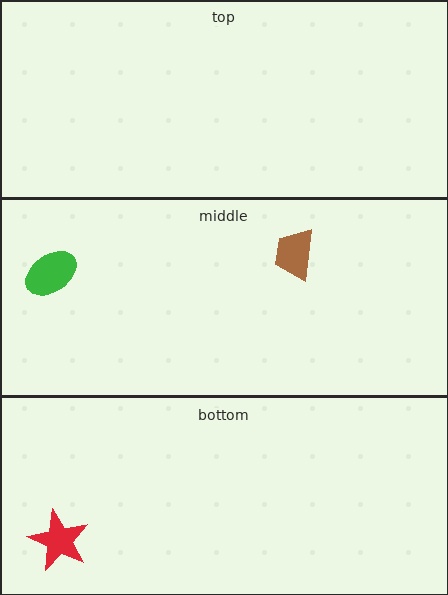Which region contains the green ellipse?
The middle region.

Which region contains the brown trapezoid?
The middle region.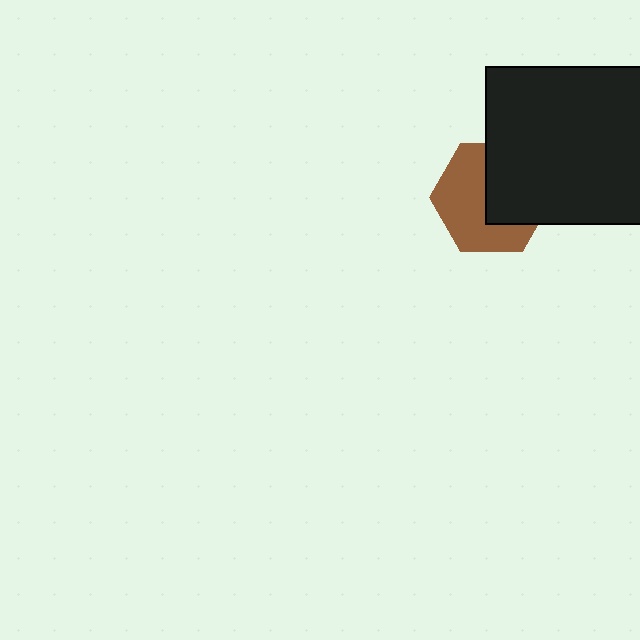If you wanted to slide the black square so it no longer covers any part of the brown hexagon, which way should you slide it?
Slide it toward the upper-right — that is the most direct way to separate the two shapes.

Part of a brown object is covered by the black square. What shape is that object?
It is a hexagon.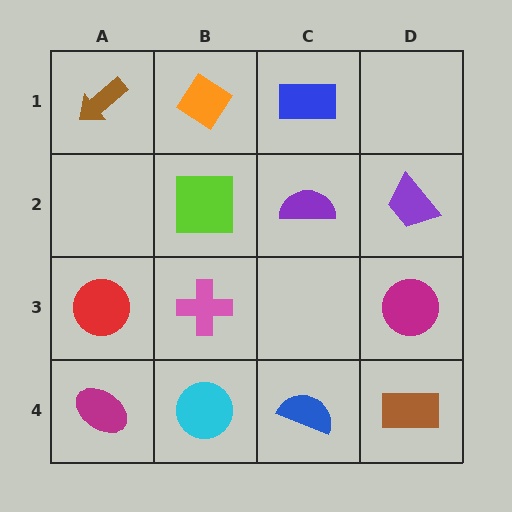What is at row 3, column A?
A red circle.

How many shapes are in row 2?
3 shapes.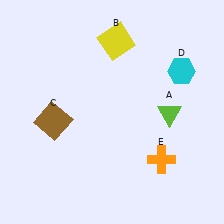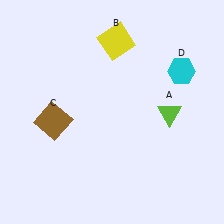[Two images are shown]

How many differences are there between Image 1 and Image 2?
There is 1 difference between the two images.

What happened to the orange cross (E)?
The orange cross (E) was removed in Image 2. It was in the bottom-right area of Image 1.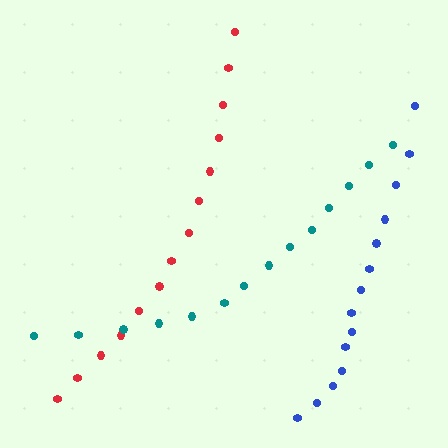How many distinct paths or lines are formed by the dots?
There are 3 distinct paths.